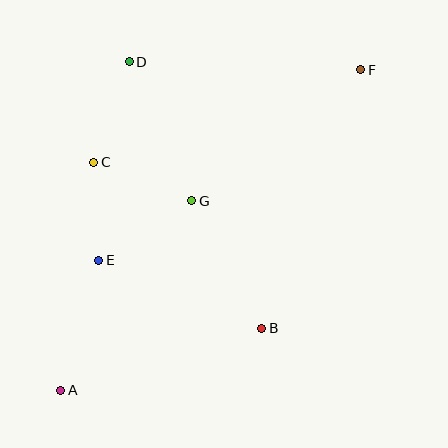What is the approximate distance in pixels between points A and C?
The distance between A and C is approximately 230 pixels.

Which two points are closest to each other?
Points C and E are closest to each other.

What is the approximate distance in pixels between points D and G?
The distance between D and G is approximately 153 pixels.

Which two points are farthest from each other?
Points A and F are farthest from each other.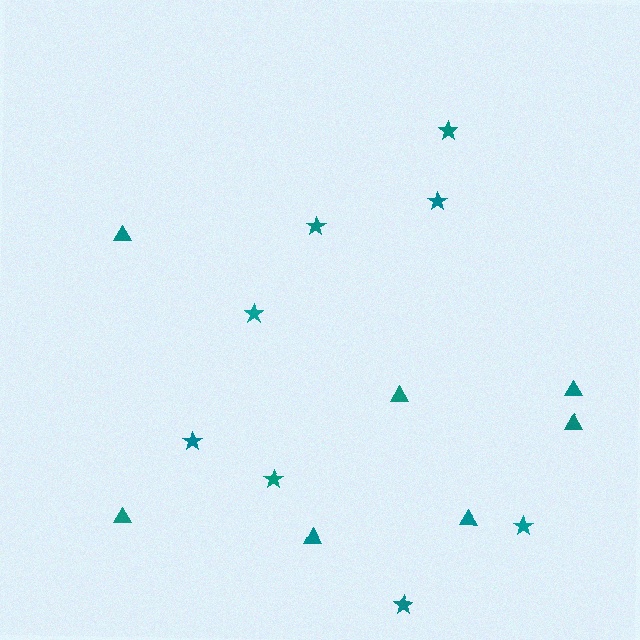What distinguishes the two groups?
There are 2 groups: one group of stars (8) and one group of triangles (7).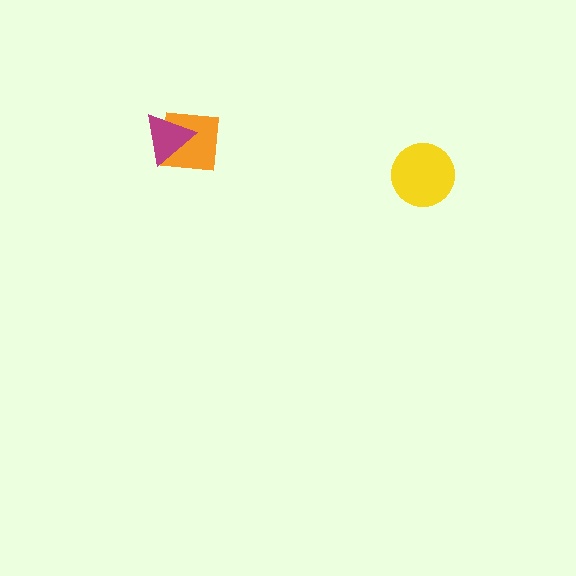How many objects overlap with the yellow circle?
0 objects overlap with the yellow circle.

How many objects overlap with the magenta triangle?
1 object overlaps with the magenta triangle.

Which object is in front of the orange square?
The magenta triangle is in front of the orange square.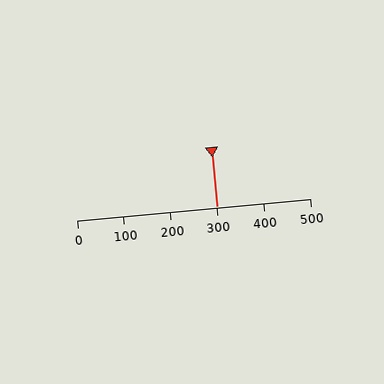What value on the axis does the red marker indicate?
The marker indicates approximately 300.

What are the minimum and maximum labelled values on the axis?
The axis runs from 0 to 500.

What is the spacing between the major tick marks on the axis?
The major ticks are spaced 100 apart.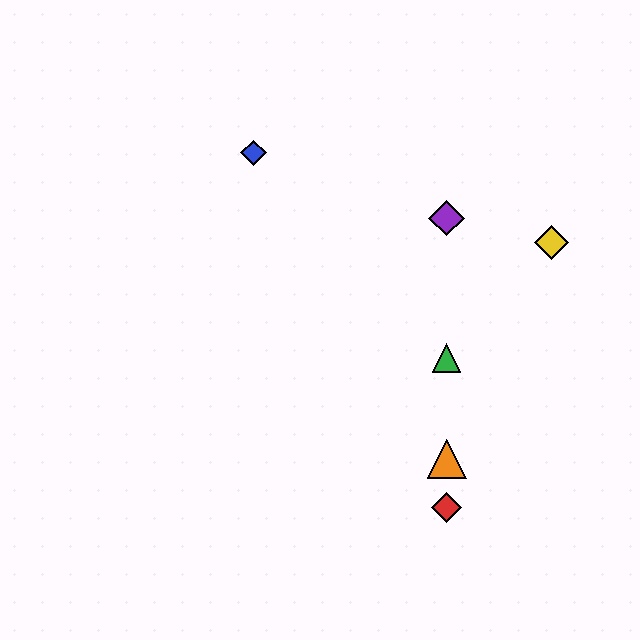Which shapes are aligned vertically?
The red diamond, the green triangle, the purple diamond, the orange triangle are aligned vertically.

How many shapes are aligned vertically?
4 shapes (the red diamond, the green triangle, the purple diamond, the orange triangle) are aligned vertically.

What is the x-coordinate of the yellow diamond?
The yellow diamond is at x≈552.